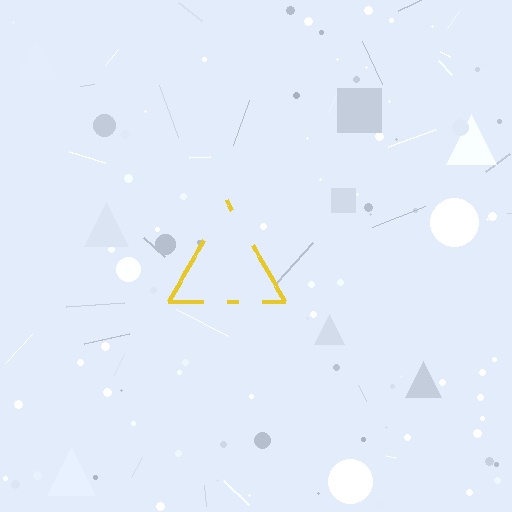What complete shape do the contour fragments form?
The contour fragments form a triangle.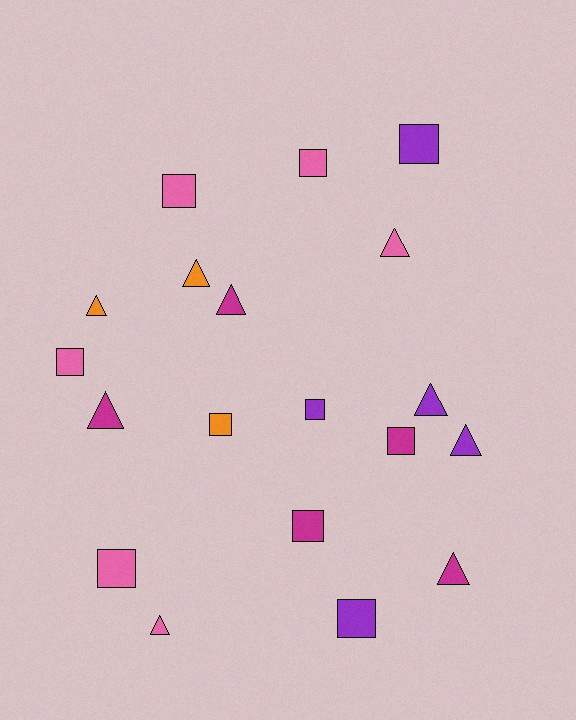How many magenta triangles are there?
There are 3 magenta triangles.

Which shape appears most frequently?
Square, with 10 objects.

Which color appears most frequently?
Pink, with 6 objects.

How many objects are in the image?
There are 19 objects.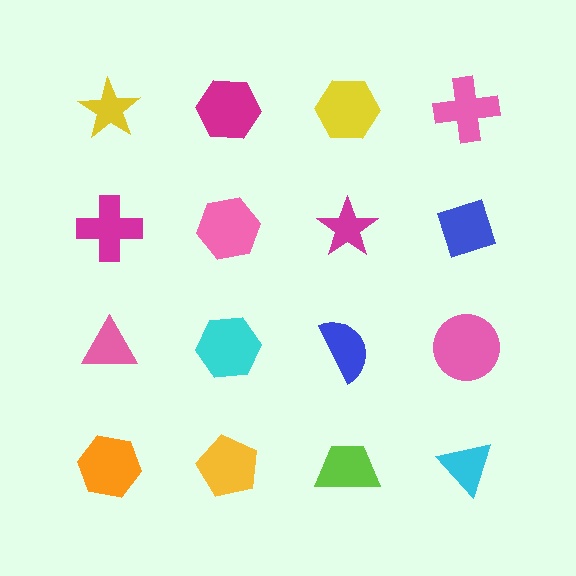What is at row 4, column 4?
A cyan triangle.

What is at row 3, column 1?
A pink triangle.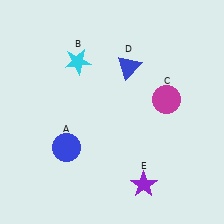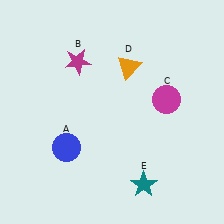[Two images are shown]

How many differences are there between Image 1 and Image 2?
There are 3 differences between the two images.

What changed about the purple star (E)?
In Image 1, E is purple. In Image 2, it changed to teal.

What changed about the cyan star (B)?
In Image 1, B is cyan. In Image 2, it changed to magenta.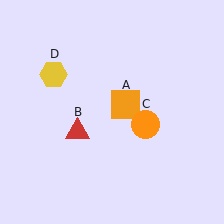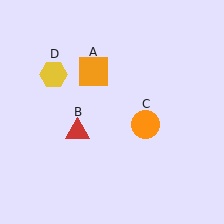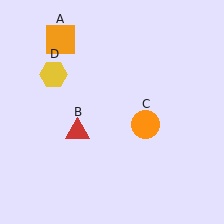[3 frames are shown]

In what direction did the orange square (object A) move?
The orange square (object A) moved up and to the left.